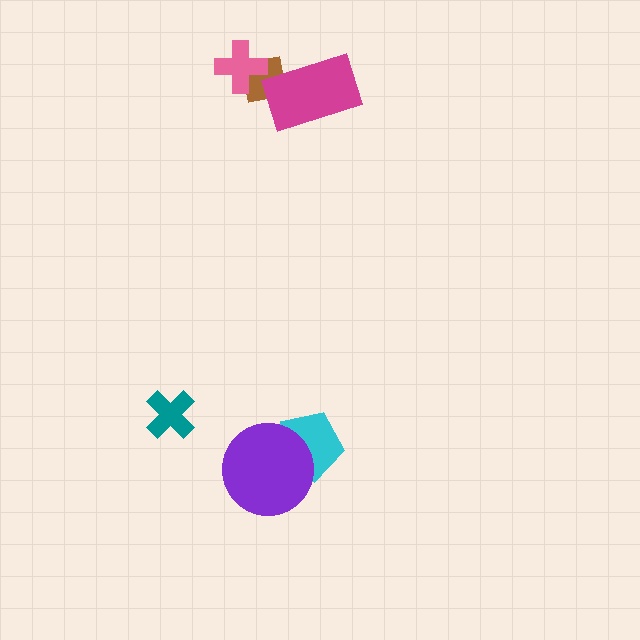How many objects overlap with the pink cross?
1 object overlaps with the pink cross.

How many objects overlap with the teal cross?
0 objects overlap with the teal cross.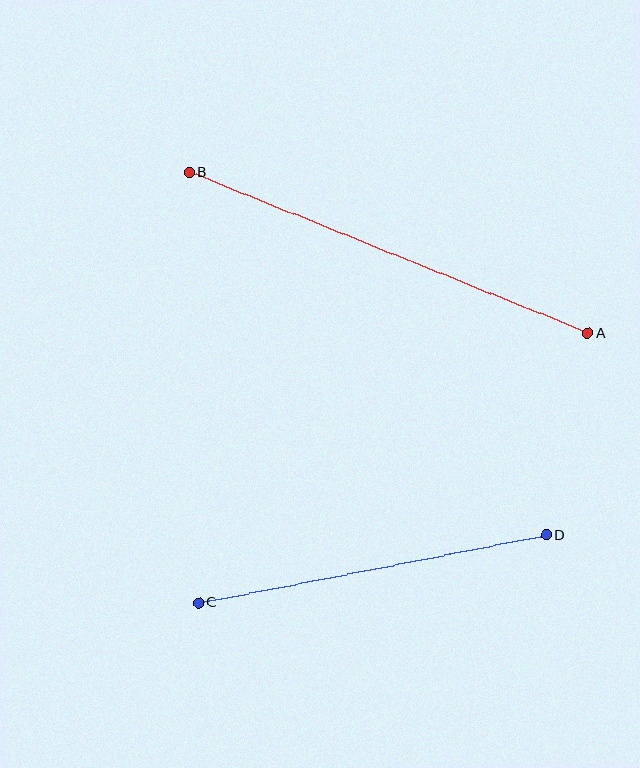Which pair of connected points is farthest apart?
Points A and B are farthest apart.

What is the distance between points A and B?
The distance is approximately 430 pixels.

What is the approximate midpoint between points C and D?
The midpoint is at approximately (373, 569) pixels.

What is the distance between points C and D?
The distance is approximately 354 pixels.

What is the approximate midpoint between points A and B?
The midpoint is at approximately (388, 253) pixels.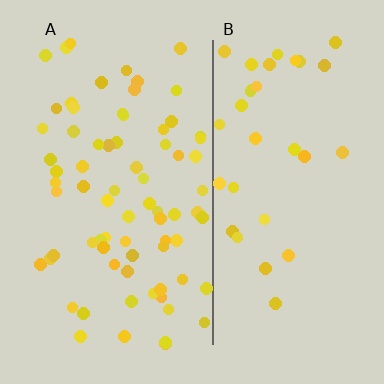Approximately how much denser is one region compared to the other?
Approximately 2.2× — region A over region B.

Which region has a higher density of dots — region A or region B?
A (the left).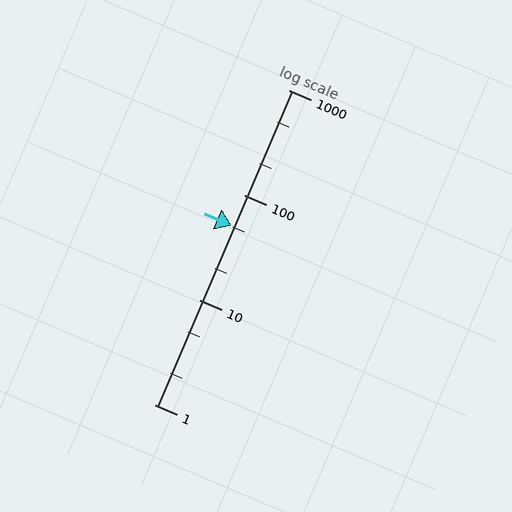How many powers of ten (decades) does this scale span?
The scale spans 3 decades, from 1 to 1000.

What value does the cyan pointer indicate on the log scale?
The pointer indicates approximately 51.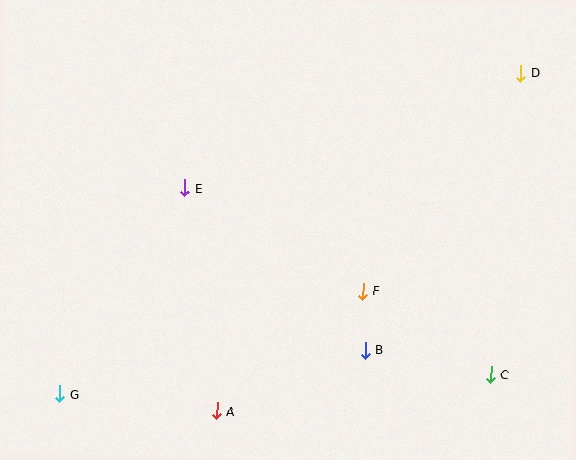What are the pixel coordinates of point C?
Point C is at (491, 375).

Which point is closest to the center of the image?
Point F at (363, 291) is closest to the center.